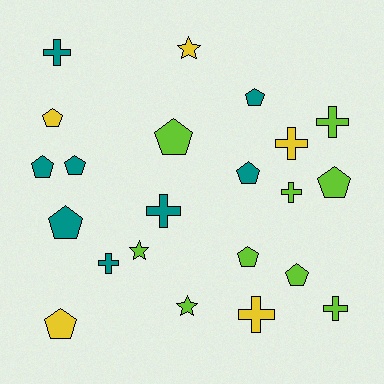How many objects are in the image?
There are 22 objects.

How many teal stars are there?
There are no teal stars.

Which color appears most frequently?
Lime, with 9 objects.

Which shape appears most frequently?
Pentagon, with 11 objects.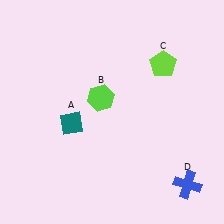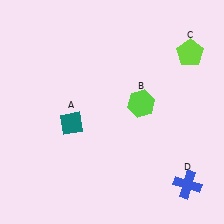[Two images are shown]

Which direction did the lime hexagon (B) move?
The lime hexagon (B) moved right.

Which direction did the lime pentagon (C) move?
The lime pentagon (C) moved right.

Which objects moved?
The objects that moved are: the lime hexagon (B), the lime pentagon (C).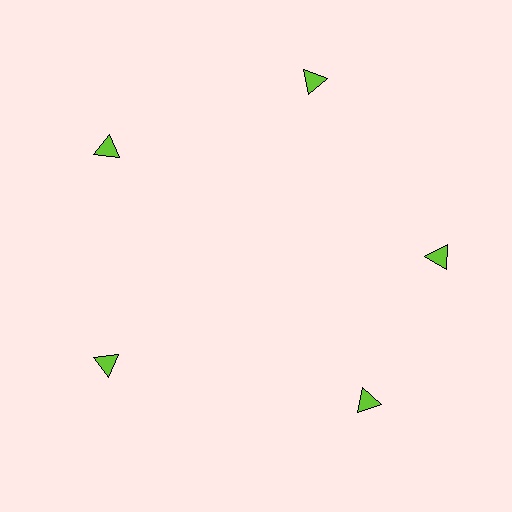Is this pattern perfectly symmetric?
No. The 5 lime triangles are arranged in a ring, but one element near the 5 o'clock position is rotated out of alignment along the ring, breaking the 5-fold rotational symmetry.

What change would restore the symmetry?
The symmetry would be restored by rotating it back into even spacing with its neighbors so that all 5 triangles sit at equal angles and equal distance from the center.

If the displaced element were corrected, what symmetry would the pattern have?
It would have 5-fold rotational symmetry — the pattern would map onto itself every 72 degrees.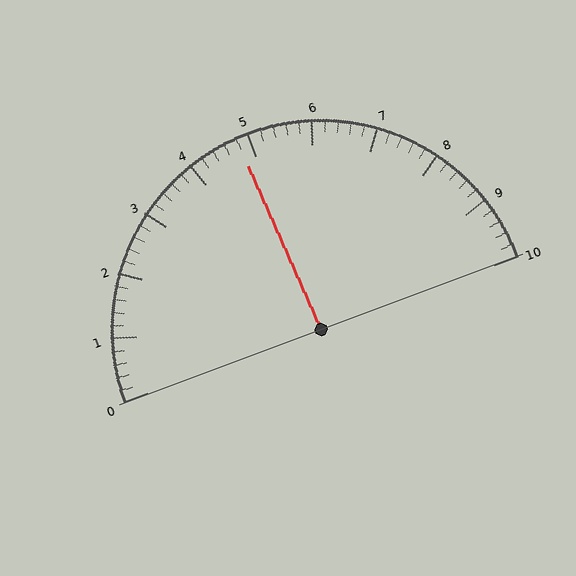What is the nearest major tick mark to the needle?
The nearest major tick mark is 5.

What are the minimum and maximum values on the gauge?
The gauge ranges from 0 to 10.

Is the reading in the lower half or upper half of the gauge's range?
The reading is in the lower half of the range (0 to 10).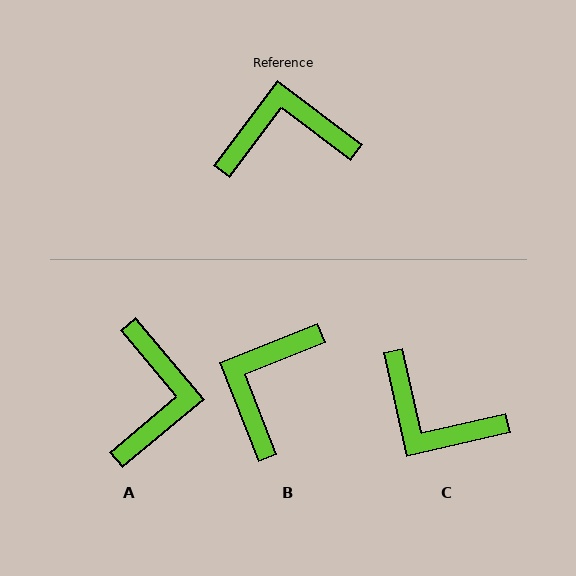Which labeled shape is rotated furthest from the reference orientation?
C, about 140 degrees away.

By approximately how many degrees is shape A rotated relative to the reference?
Approximately 103 degrees clockwise.